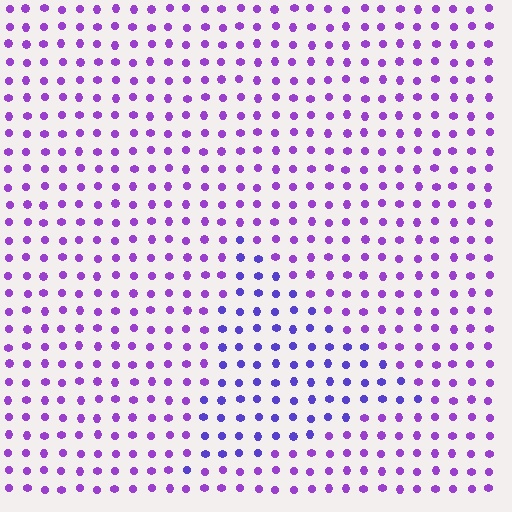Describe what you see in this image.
The image is filled with small purple elements in a uniform arrangement. A triangle-shaped region is visible where the elements are tinted to a slightly different hue, forming a subtle color boundary.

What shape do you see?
I see a triangle.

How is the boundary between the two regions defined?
The boundary is defined purely by a slight shift in hue (about 28 degrees). Spacing, size, and orientation are identical on both sides.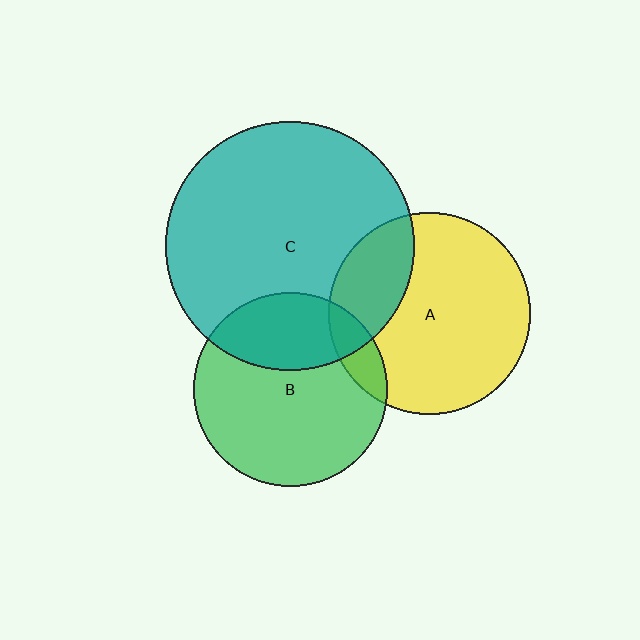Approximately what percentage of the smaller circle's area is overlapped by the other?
Approximately 30%.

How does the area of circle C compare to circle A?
Approximately 1.5 times.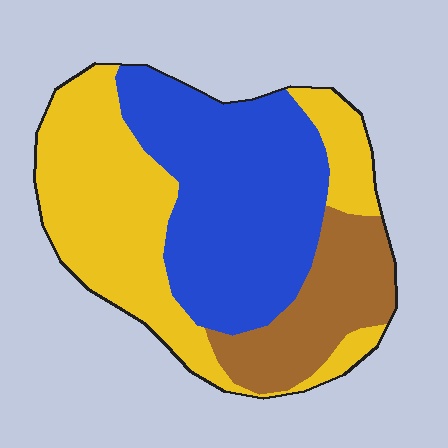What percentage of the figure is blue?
Blue takes up about two fifths (2/5) of the figure.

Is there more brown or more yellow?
Yellow.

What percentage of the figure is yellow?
Yellow takes up between a third and a half of the figure.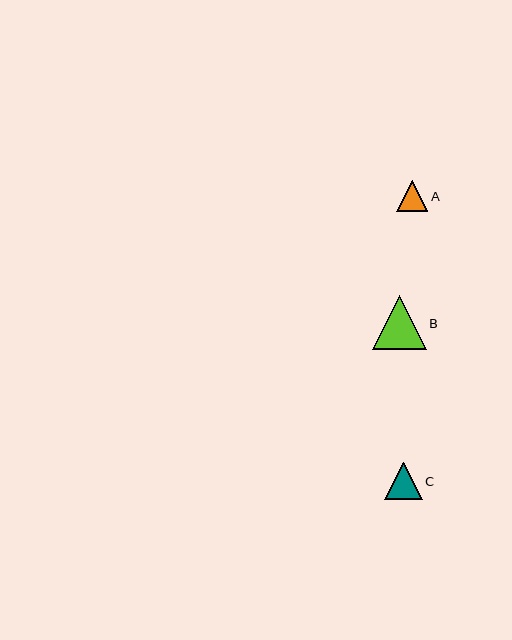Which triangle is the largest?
Triangle B is the largest with a size of approximately 54 pixels.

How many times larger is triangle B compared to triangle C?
Triangle B is approximately 1.4 times the size of triangle C.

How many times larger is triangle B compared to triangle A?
Triangle B is approximately 1.7 times the size of triangle A.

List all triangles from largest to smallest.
From largest to smallest: B, C, A.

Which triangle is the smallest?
Triangle A is the smallest with a size of approximately 31 pixels.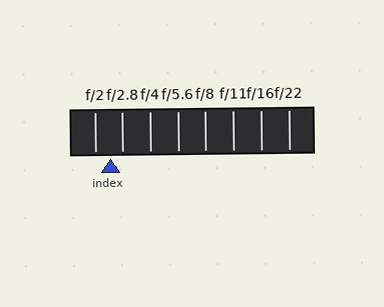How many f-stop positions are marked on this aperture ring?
There are 8 f-stop positions marked.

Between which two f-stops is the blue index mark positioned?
The index mark is between f/2 and f/2.8.